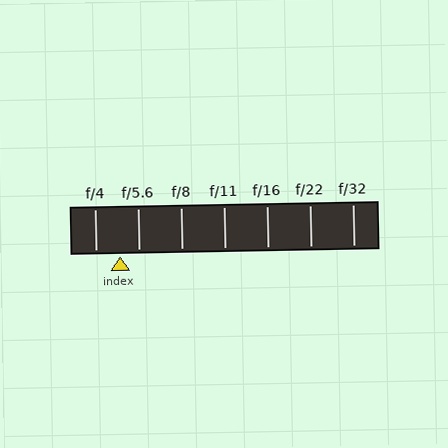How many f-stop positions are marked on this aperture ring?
There are 7 f-stop positions marked.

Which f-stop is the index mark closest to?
The index mark is closest to f/5.6.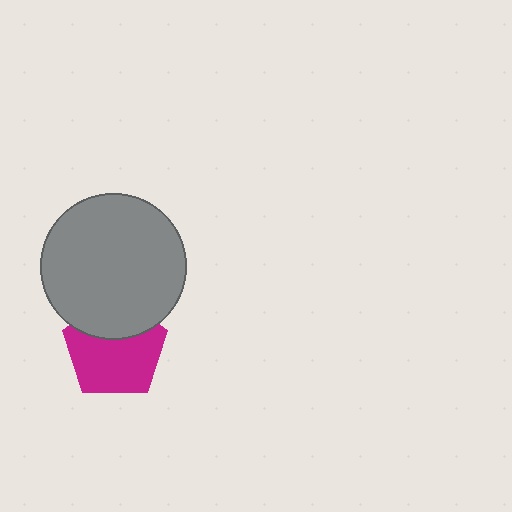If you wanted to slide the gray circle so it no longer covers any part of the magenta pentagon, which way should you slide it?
Slide it up — that is the most direct way to separate the two shapes.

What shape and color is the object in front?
The object in front is a gray circle.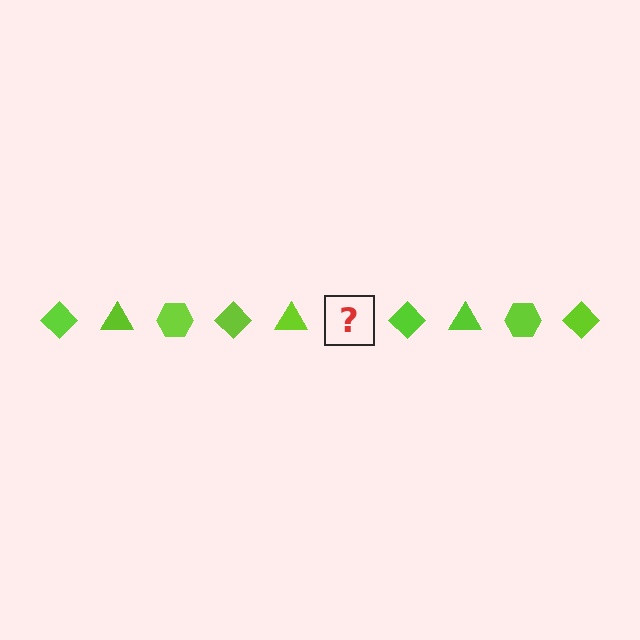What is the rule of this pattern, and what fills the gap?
The rule is that the pattern cycles through diamond, triangle, hexagon shapes in lime. The gap should be filled with a lime hexagon.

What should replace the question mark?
The question mark should be replaced with a lime hexagon.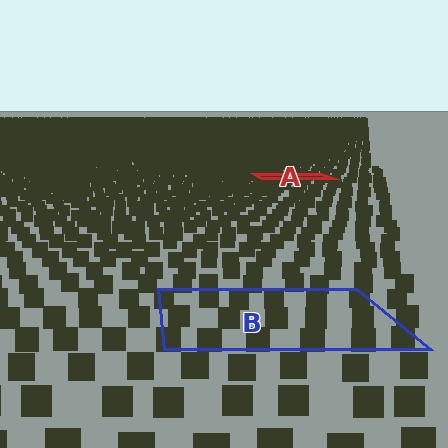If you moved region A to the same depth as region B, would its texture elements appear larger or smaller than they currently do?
They would appear larger. At a closer depth, the same texture elements are projected at a bigger on-screen size.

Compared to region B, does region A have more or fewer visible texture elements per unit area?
Region A has more texture elements per unit area — they are packed more densely because it is farther away.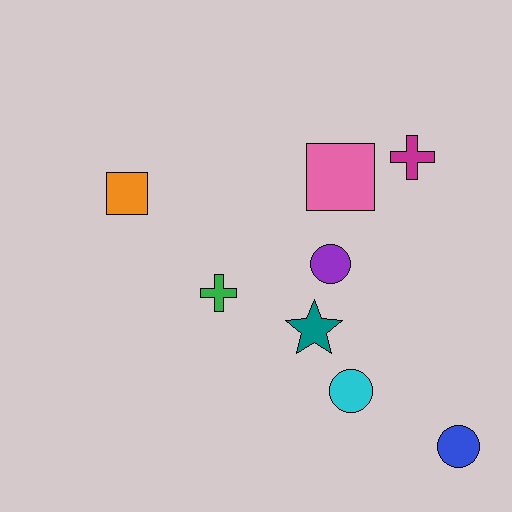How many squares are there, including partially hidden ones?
There are 2 squares.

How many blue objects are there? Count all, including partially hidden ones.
There is 1 blue object.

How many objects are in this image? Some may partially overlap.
There are 8 objects.